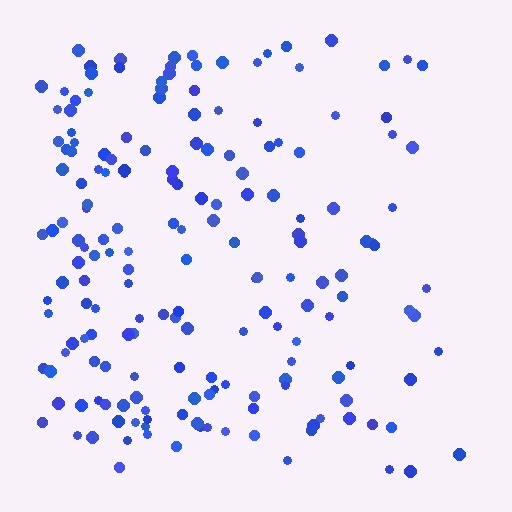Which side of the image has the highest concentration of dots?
The left.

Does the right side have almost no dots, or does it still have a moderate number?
Still a moderate number, just noticeably fewer than the left.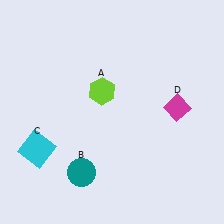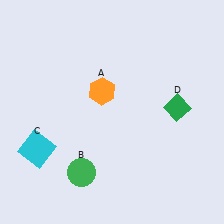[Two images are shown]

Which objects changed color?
A changed from lime to orange. B changed from teal to green. D changed from magenta to green.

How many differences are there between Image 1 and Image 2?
There are 3 differences between the two images.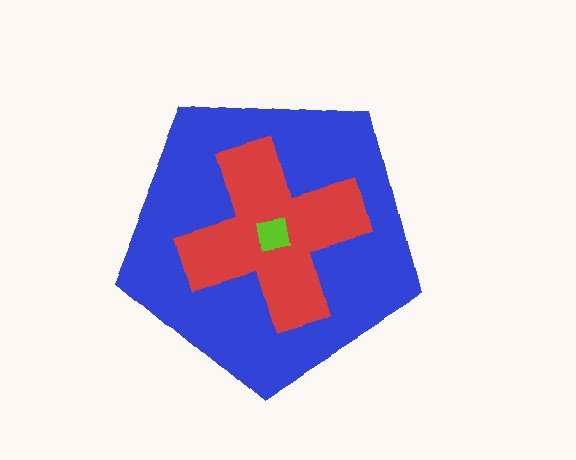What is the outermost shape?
The blue pentagon.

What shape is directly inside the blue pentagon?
The red cross.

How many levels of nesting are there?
3.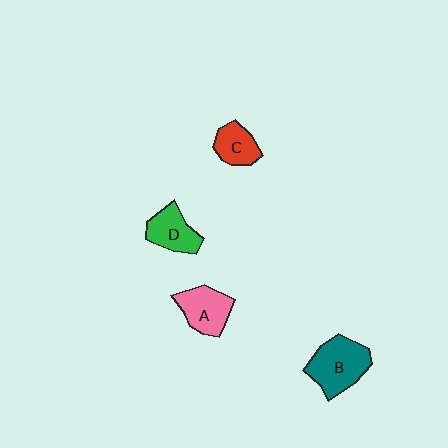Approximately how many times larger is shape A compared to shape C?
Approximately 1.3 times.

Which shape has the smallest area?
Shape C (red).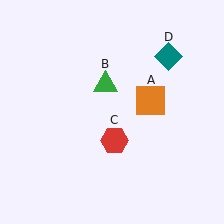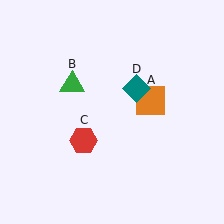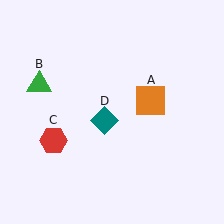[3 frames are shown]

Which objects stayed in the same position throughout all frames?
Orange square (object A) remained stationary.